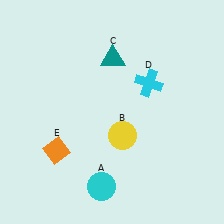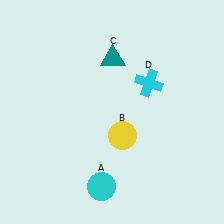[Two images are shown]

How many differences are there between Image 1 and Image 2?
There is 1 difference between the two images.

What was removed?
The orange diamond (E) was removed in Image 2.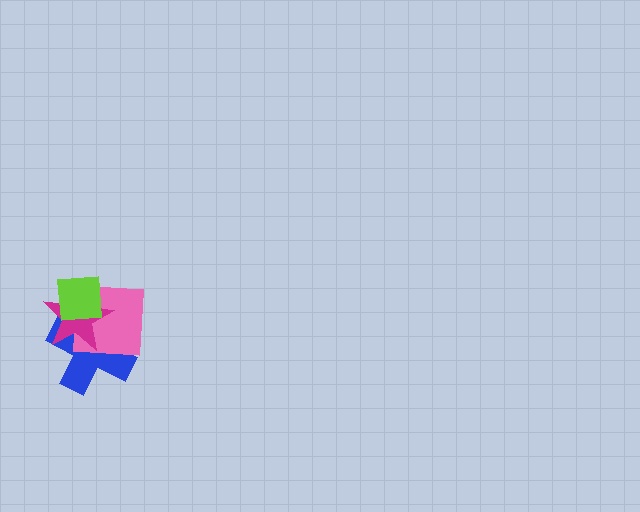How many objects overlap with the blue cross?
3 objects overlap with the blue cross.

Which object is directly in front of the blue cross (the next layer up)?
The pink square is directly in front of the blue cross.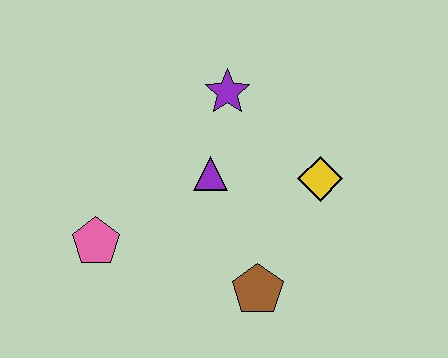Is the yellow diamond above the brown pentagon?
Yes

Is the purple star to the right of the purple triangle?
Yes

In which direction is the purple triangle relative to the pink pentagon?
The purple triangle is to the right of the pink pentagon.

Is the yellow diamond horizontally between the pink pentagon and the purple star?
No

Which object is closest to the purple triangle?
The purple star is closest to the purple triangle.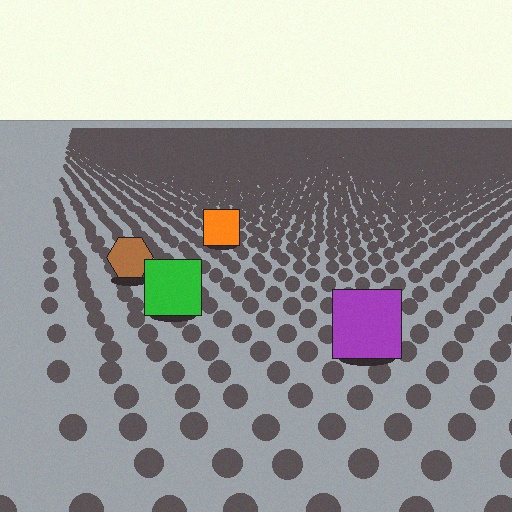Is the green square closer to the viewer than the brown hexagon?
Yes. The green square is closer — you can tell from the texture gradient: the ground texture is coarser near it.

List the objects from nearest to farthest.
From nearest to farthest: the purple square, the green square, the brown hexagon, the orange square.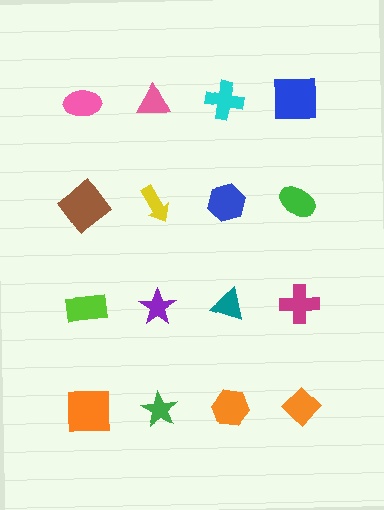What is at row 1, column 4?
A blue square.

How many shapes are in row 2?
4 shapes.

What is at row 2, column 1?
A brown diamond.